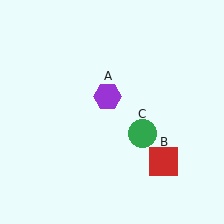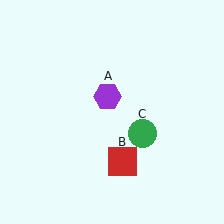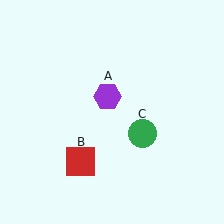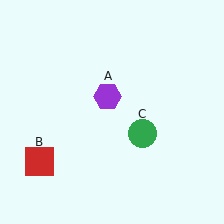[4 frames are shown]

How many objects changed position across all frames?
1 object changed position: red square (object B).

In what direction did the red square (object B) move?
The red square (object B) moved left.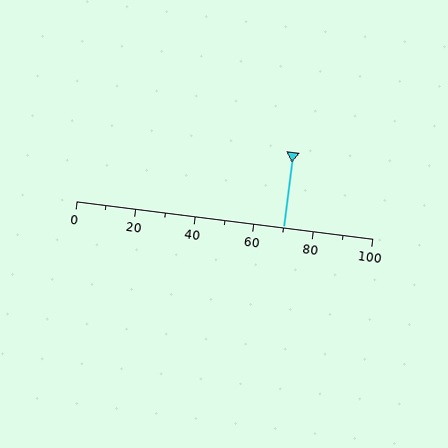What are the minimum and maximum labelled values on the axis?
The axis runs from 0 to 100.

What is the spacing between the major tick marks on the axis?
The major ticks are spaced 20 apart.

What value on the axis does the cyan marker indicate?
The marker indicates approximately 70.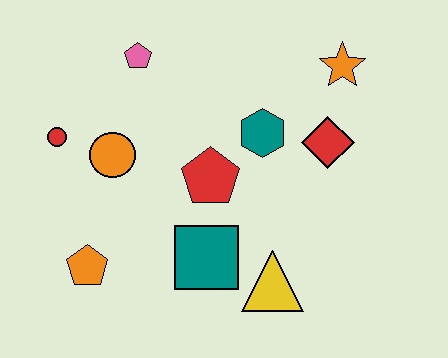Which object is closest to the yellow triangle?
The teal square is closest to the yellow triangle.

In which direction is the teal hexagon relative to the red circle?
The teal hexagon is to the right of the red circle.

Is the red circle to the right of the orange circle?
No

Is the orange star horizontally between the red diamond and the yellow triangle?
No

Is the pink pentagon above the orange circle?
Yes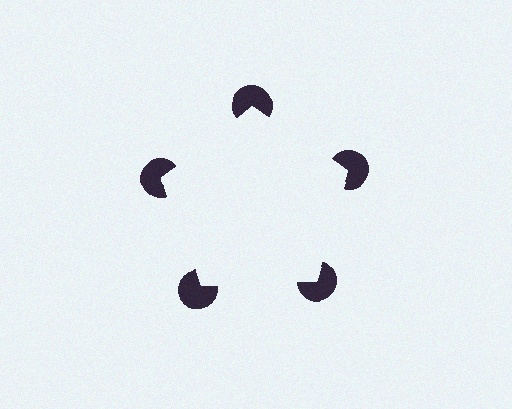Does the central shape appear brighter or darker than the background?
It typically appears slightly brighter than the background, even though no actual brightness change is drawn.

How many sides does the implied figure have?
5 sides.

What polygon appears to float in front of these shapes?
An illusory pentagon — its edges are inferred from the aligned wedge cuts in the pac-man discs, not physically drawn.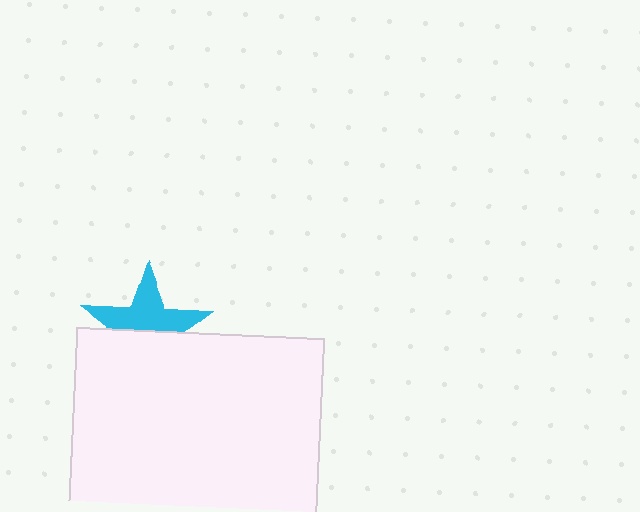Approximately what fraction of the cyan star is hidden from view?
Roughly 47% of the cyan star is hidden behind the white rectangle.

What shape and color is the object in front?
The object in front is a white rectangle.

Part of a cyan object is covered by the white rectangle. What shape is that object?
It is a star.